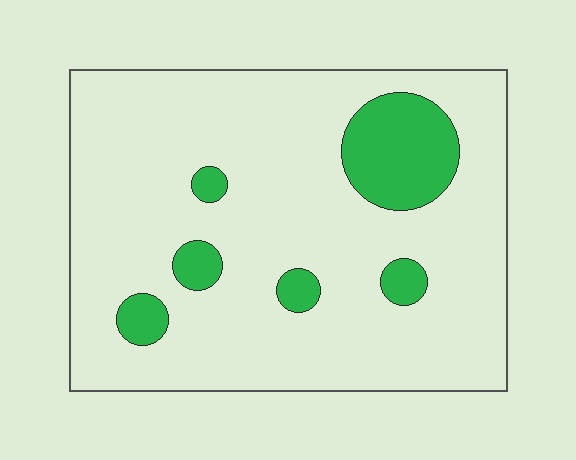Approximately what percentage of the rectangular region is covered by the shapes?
Approximately 15%.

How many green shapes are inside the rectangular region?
6.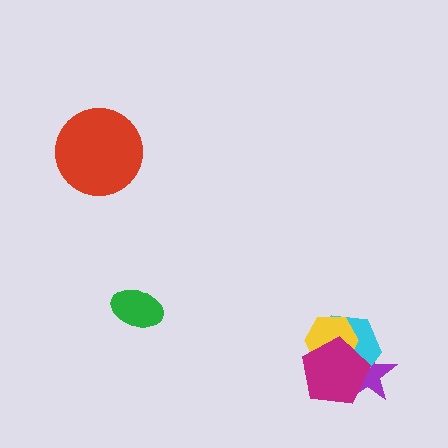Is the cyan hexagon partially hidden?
Yes, it is partially covered by another shape.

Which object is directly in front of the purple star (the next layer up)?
The cyan hexagon is directly in front of the purple star.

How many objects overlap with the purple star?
3 objects overlap with the purple star.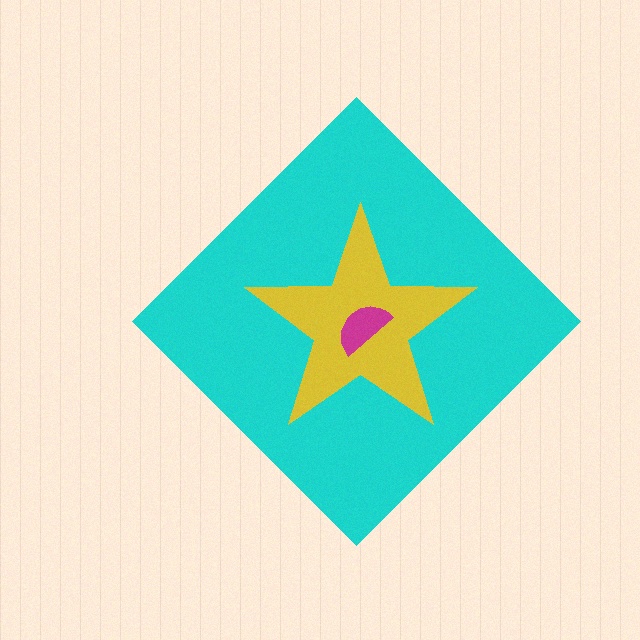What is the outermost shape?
The cyan diamond.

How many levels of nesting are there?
3.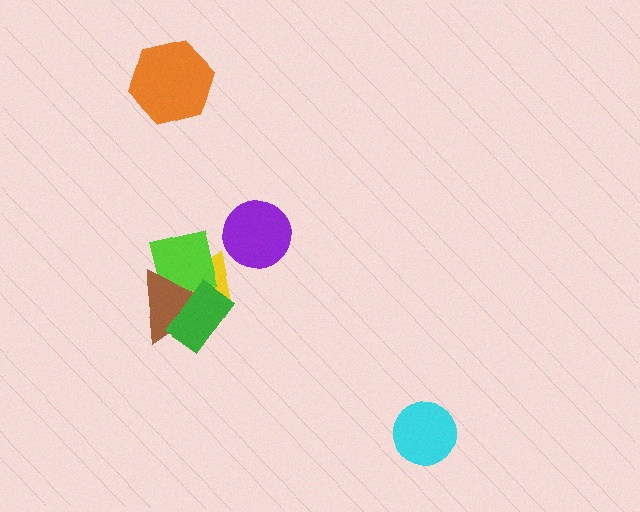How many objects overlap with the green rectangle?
2 objects overlap with the green rectangle.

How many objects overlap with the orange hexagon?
0 objects overlap with the orange hexagon.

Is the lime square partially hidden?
Yes, it is partially covered by another shape.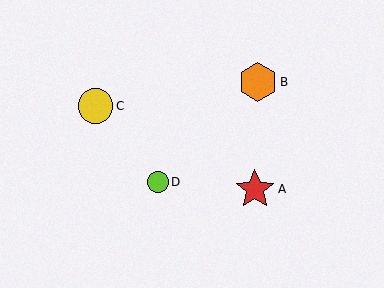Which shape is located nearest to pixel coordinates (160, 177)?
The lime circle (labeled D) at (158, 182) is nearest to that location.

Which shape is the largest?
The red star (labeled A) is the largest.